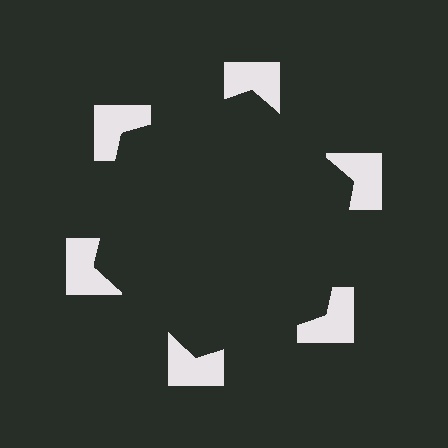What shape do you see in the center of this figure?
An illusory hexagon — its edges are inferred from the aligned wedge cuts in the notched squares, not physically drawn.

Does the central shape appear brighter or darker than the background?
It typically appears slightly darker than the background, even though no actual brightness change is drawn.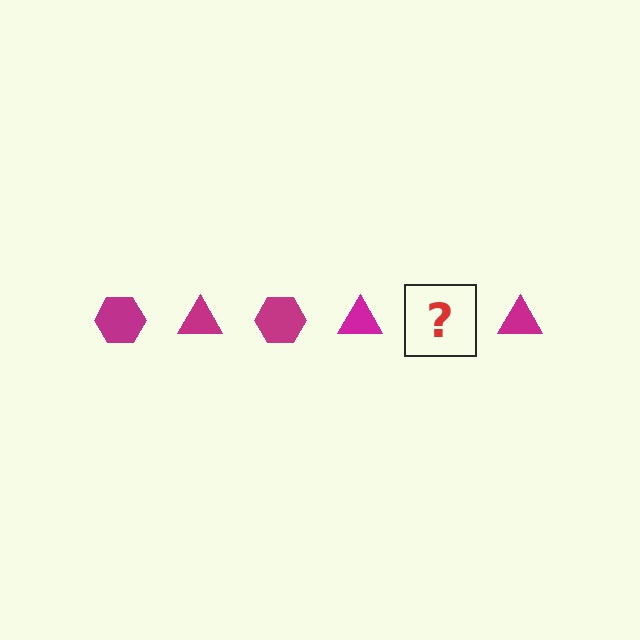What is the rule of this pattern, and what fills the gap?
The rule is that the pattern cycles through hexagon, triangle shapes in magenta. The gap should be filled with a magenta hexagon.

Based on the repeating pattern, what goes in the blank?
The blank should be a magenta hexagon.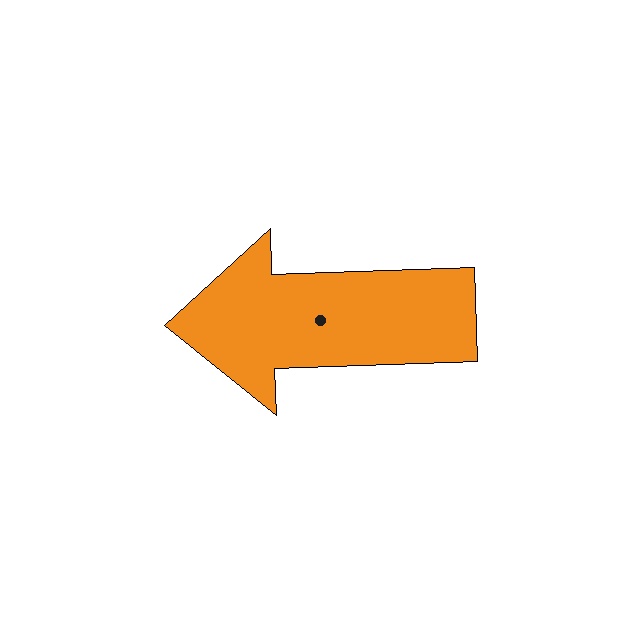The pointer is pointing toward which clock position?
Roughly 9 o'clock.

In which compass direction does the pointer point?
West.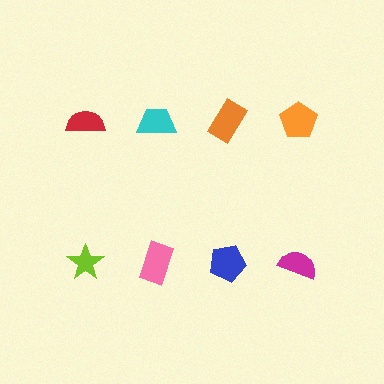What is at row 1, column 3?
An orange rectangle.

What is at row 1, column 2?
A cyan trapezoid.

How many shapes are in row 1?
4 shapes.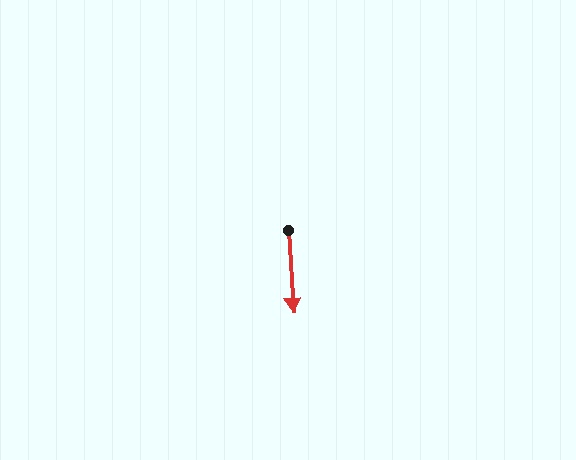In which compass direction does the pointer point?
South.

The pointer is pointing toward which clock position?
Roughly 6 o'clock.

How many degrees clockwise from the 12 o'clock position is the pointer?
Approximately 177 degrees.